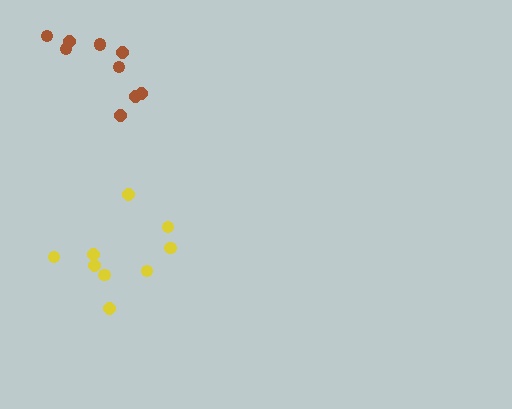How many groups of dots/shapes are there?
There are 2 groups.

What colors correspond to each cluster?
The clusters are colored: brown, yellow.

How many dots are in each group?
Group 1: 9 dots, Group 2: 9 dots (18 total).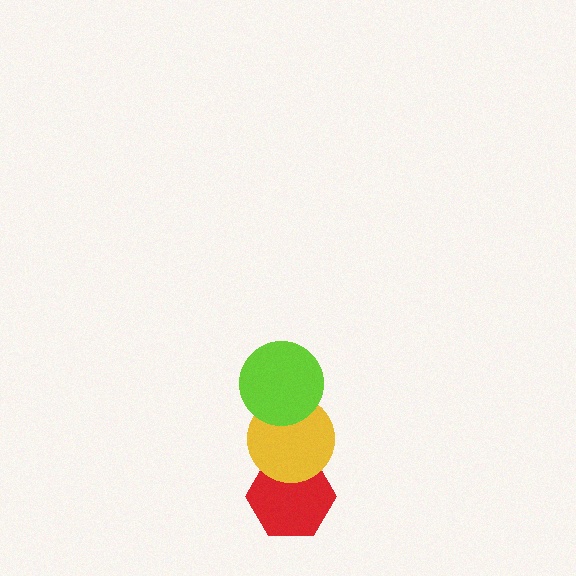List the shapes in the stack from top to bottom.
From top to bottom: the lime circle, the yellow circle, the red hexagon.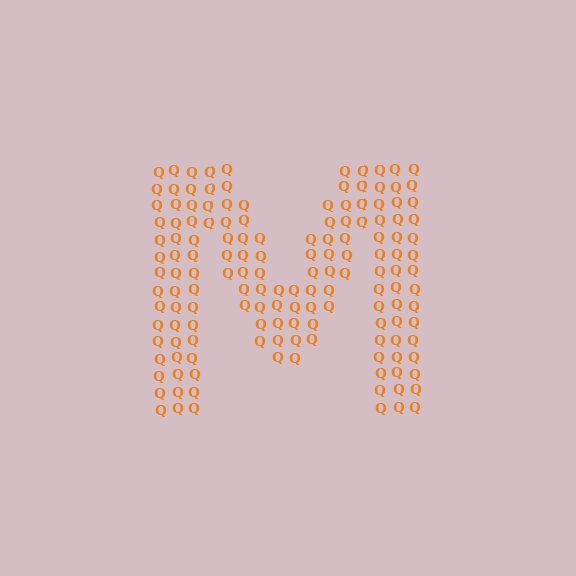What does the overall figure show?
The overall figure shows the letter M.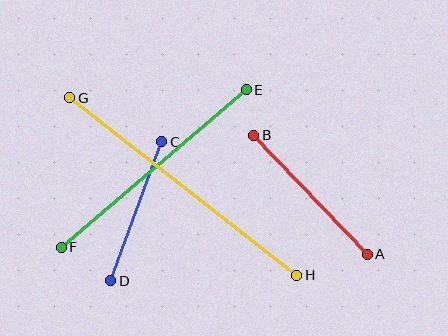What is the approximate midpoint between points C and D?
The midpoint is at approximately (136, 212) pixels.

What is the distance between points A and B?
The distance is approximately 164 pixels.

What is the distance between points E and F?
The distance is approximately 243 pixels.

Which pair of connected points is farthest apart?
Points G and H are farthest apart.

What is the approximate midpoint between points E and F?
The midpoint is at approximately (154, 169) pixels.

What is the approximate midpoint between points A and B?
The midpoint is at approximately (311, 195) pixels.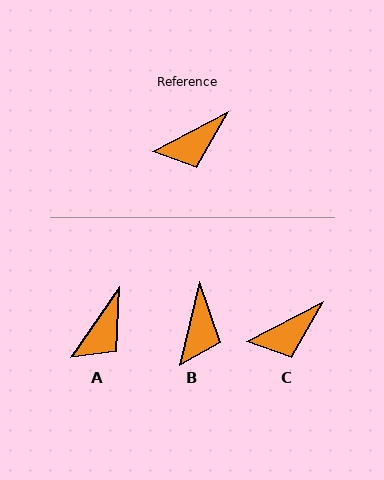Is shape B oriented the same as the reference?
No, it is off by about 49 degrees.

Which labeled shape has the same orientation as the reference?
C.